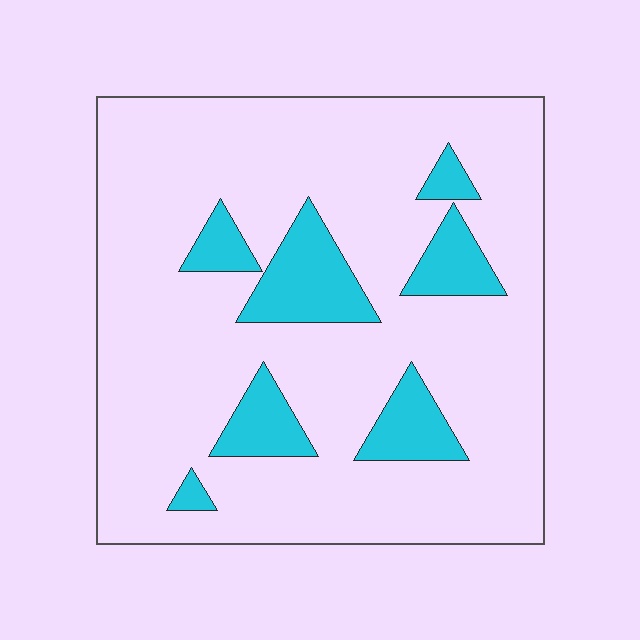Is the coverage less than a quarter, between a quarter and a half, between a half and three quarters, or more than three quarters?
Less than a quarter.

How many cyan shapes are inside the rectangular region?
7.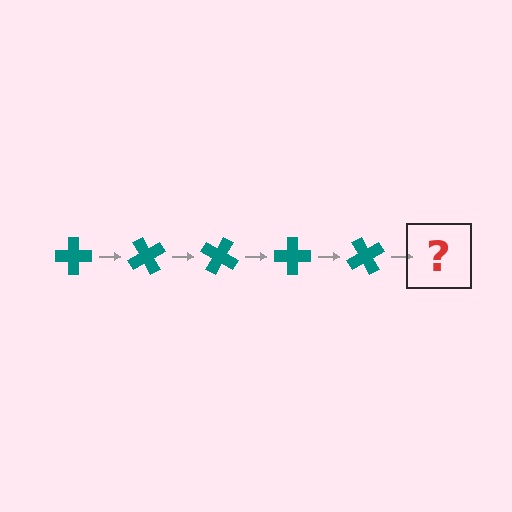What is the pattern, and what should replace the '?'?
The pattern is that the cross rotates 60 degrees each step. The '?' should be a teal cross rotated 300 degrees.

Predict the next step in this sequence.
The next step is a teal cross rotated 300 degrees.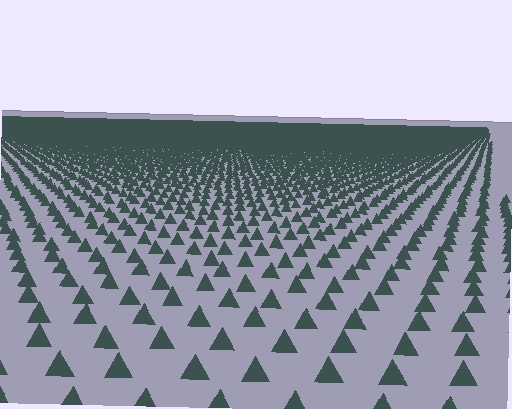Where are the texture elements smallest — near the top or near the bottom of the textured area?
Near the top.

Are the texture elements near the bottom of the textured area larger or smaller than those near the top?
Larger. Near the bottom, elements are closer to the viewer and appear at a bigger on-screen size.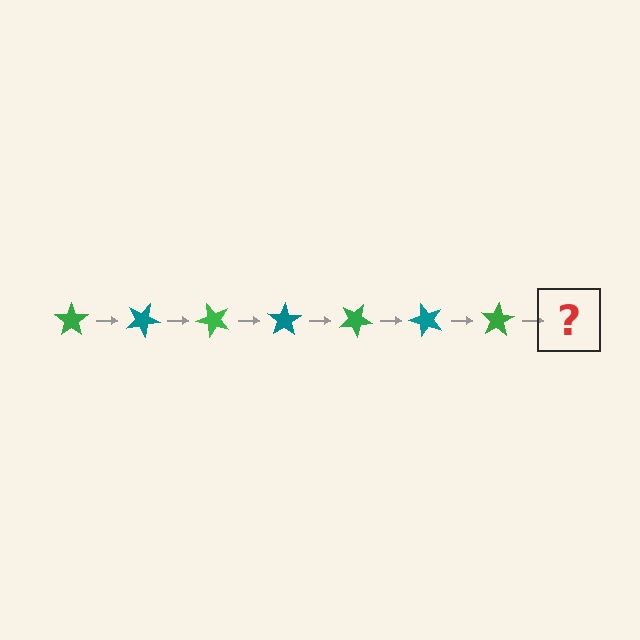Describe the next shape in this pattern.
It should be a teal star, rotated 175 degrees from the start.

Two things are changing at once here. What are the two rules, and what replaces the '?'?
The two rules are that it rotates 25 degrees each step and the color cycles through green and teal. The '?' should be a teal star, rotated 175 degrees from the start.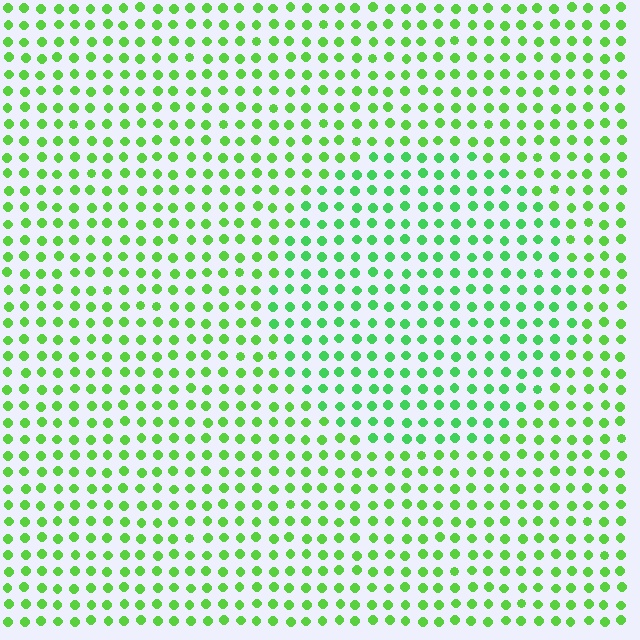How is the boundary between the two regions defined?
The boundary is defined purely by a slight shift in hue (about 21 degrees). Spacing, size, and orientation are identical on both sides.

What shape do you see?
I see a circle.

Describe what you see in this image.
The image is filled with small lime elements in a uniform arrangement. A circle-shaped region is visible where the elements are tinted to a slightly different hue, forming a subtle color boundary.